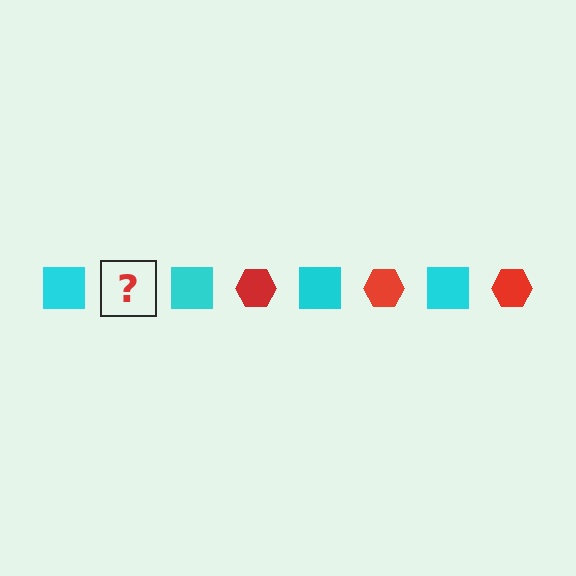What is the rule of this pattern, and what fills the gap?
The rule is that the pattern alternates between cyan square and red hexagon. The gap should be filled with a red hexagon.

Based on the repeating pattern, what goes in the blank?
The blank should be a red hexagon.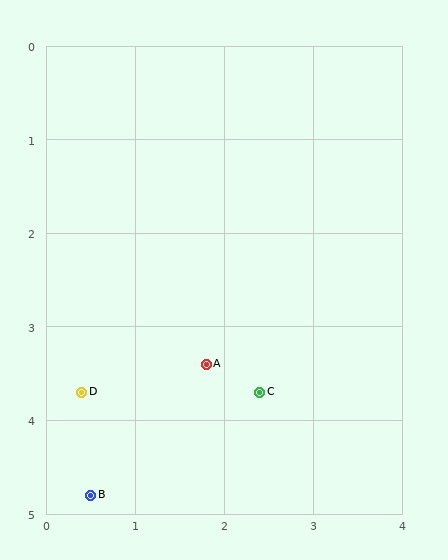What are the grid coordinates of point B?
Point B is at approximately (0.5, 4.8).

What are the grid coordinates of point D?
Point D is at approximately (0.4, 3.7).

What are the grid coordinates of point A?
Point A is at approximately (1.8, 3.4).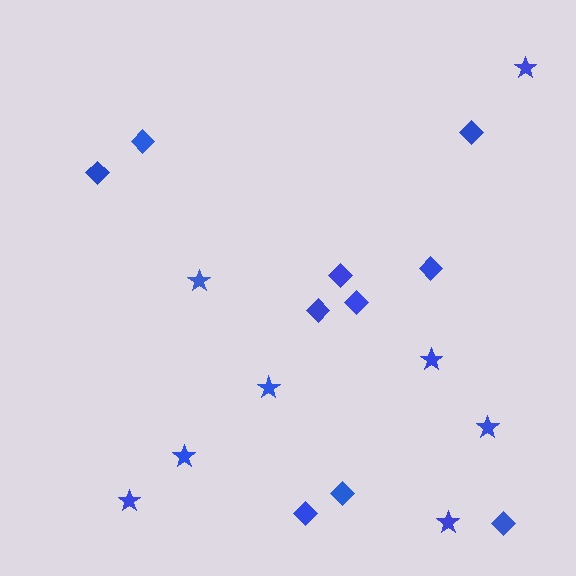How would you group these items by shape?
There are 2 groups: one group of diamonds (10) and one group of stars (8).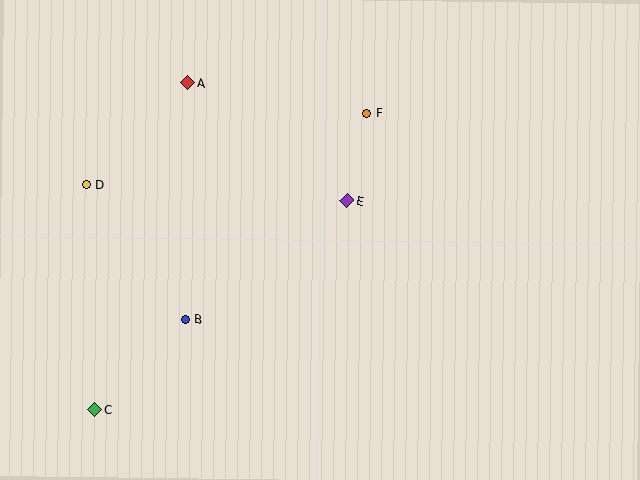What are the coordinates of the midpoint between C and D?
The midpoint between C and D is at (90, 297).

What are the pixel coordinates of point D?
Point D is at (86, 185).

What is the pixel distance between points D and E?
The distance between D and E is 262 pixels.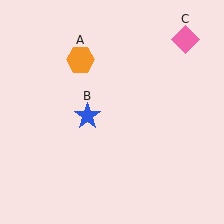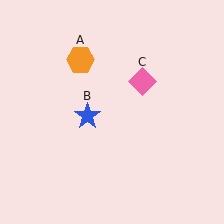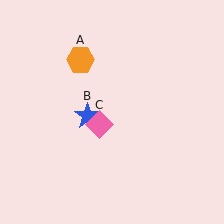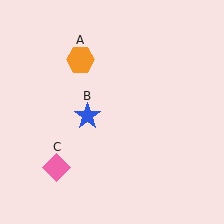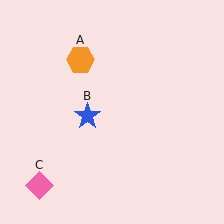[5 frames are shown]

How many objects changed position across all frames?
1 object changed position: pink diamond (object C).